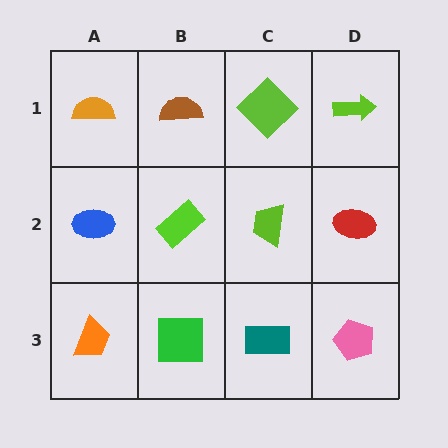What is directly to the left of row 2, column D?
A lime trapezoid.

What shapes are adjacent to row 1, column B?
A lime rectangle (row 2, column B), an orange semicircle (row 1, column A), a lime diamond (row 1, column C).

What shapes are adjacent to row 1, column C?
A lime trapezoid (row 2, column C), a brown semicircle (row 1, column B), a lime arrow (row 1, column D).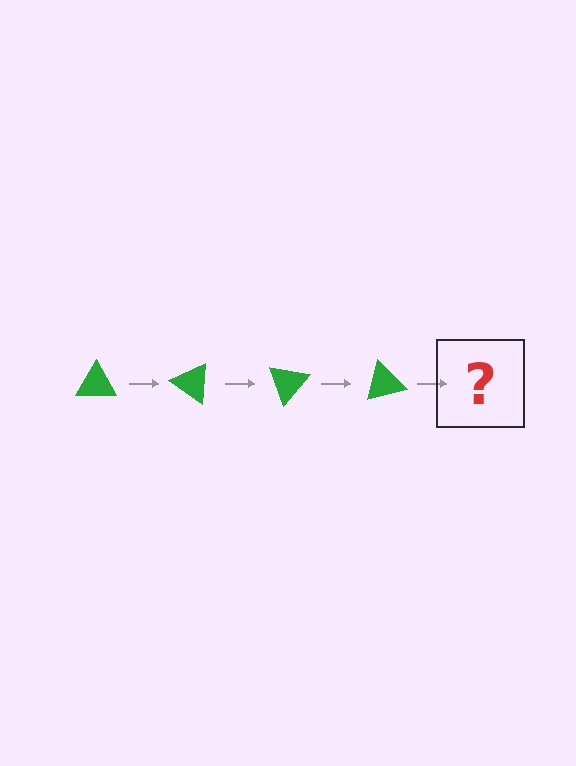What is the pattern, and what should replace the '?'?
The pattern is that the triangle rotates 35 degrees each step. The '?' should be a green triangle rotated 140 degrees.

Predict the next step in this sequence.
The next step is a green triangle rotated 140 degrees.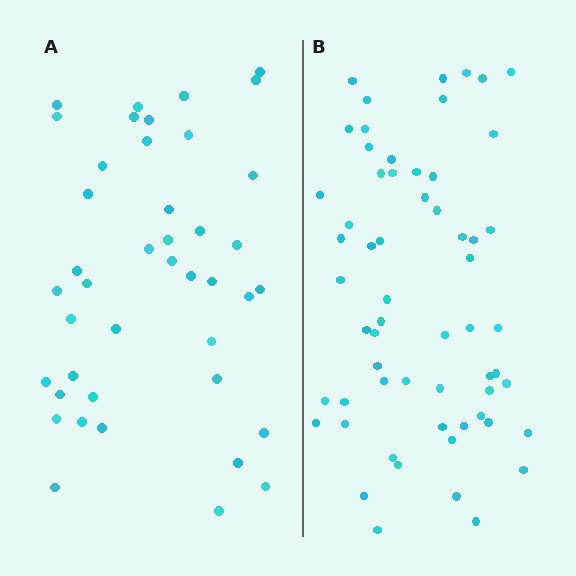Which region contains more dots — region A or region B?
Region B (the right region) has more dots.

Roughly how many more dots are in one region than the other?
Region B has approximately 20 more dots than region A.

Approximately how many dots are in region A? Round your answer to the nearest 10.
About 40 dots. (The exact count is 42, which rounds to 40.)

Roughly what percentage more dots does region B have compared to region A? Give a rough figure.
About 45% more.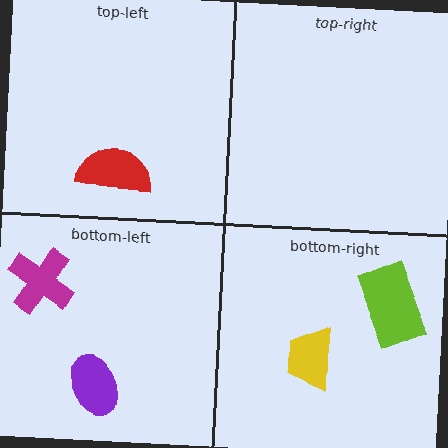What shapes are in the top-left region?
The red semicircle.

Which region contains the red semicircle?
The top-left region.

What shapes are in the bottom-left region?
The purple ellipse, the magenta cross.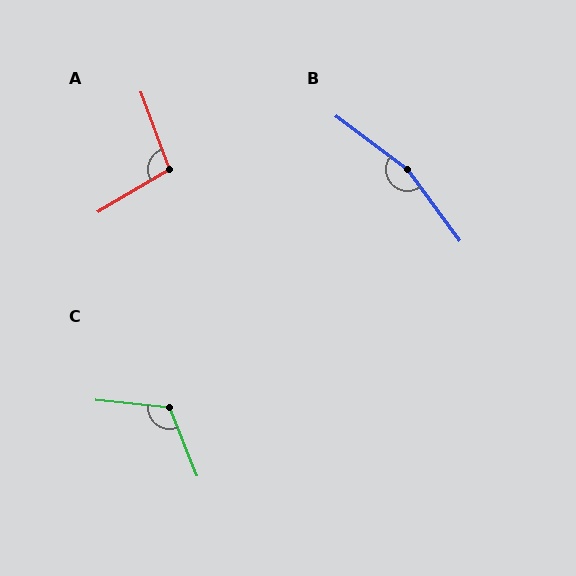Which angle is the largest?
B, at approximately 163 degrees.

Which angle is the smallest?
A, at approximately 101 degrees.